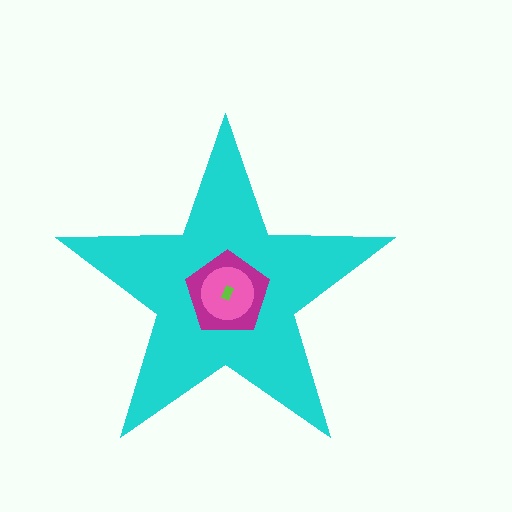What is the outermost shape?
The cyan star.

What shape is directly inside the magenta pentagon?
The pink circle.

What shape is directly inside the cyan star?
The magenta pentagon.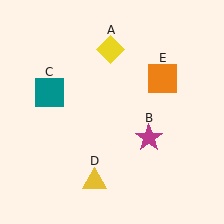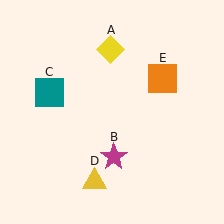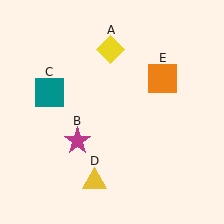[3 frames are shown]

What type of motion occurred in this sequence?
The magenta star (object B) rotated clockwise around the center of the scene.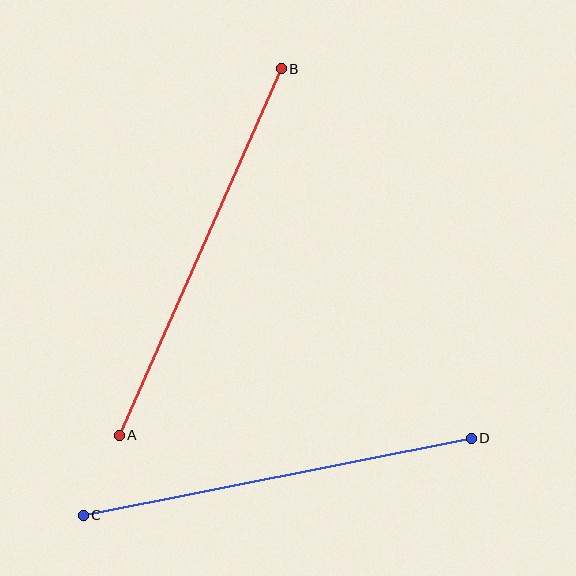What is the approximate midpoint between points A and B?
The midpoint is at approximately (200, 252) pixels.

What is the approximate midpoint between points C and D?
The midpoint is at approximately (277, 477) pixels.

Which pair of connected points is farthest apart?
Points A and B are farthest apart.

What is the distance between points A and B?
The distance is approximately 401 pixels.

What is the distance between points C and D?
The distance is approximately 395 pixels.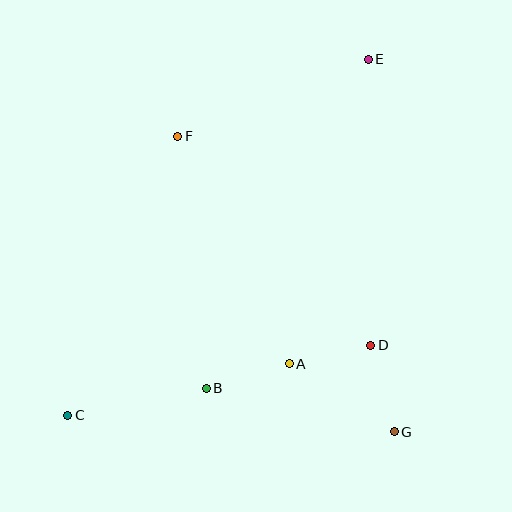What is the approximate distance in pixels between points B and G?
The distance between B and G is approximately 193 pixels.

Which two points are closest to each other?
Points A and D are closest to each other.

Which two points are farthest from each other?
Points C and E are farthest from each other.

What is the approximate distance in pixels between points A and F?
The distance between A and F is approximately 253 pixels.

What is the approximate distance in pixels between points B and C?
The distance between B and C is approximately 141 pixels.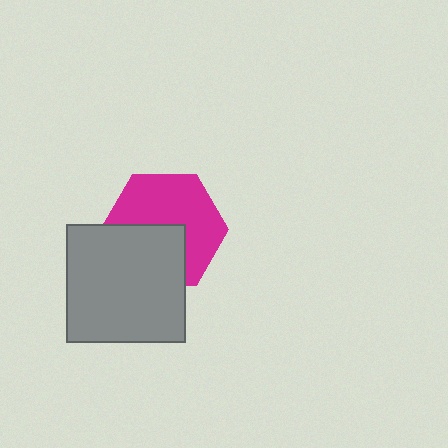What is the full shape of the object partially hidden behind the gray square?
The partially hidden object is a magenta hexagon.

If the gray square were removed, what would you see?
You would see the complete magenta hexagon.